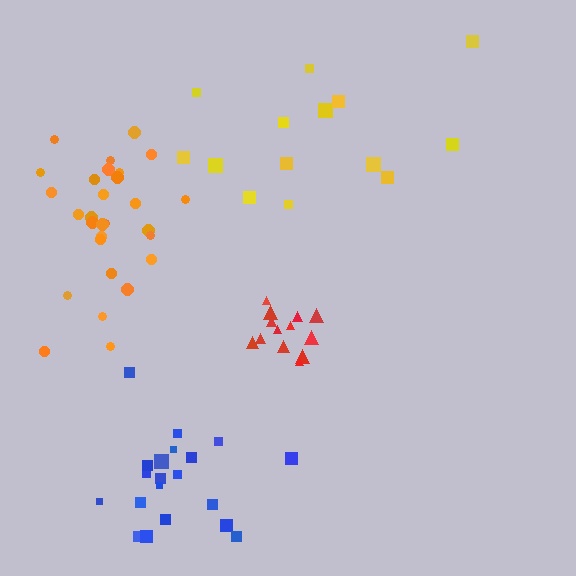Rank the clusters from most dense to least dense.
red, orange, blue, yellow.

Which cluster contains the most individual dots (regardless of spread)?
Orange (30).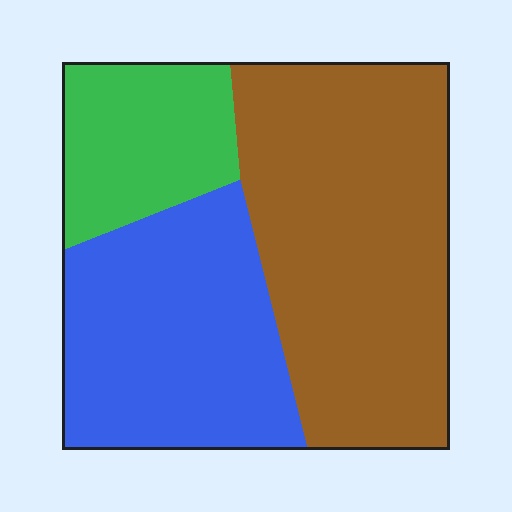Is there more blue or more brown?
Brown.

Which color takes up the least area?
Green, at roughly 20%.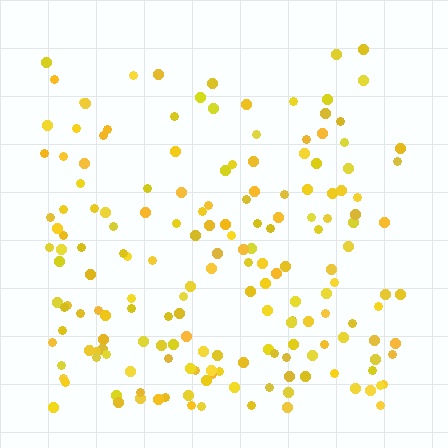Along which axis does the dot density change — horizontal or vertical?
Vertical.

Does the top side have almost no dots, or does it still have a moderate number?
Still a moderate number, just noticeably fewer than the bottom.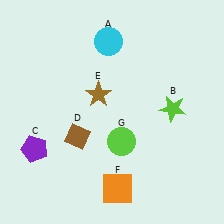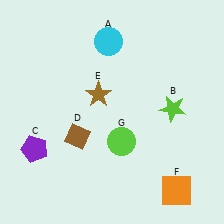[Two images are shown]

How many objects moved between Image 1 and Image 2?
1 object moved between the two images.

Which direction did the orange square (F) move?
The orange square (F) moved right.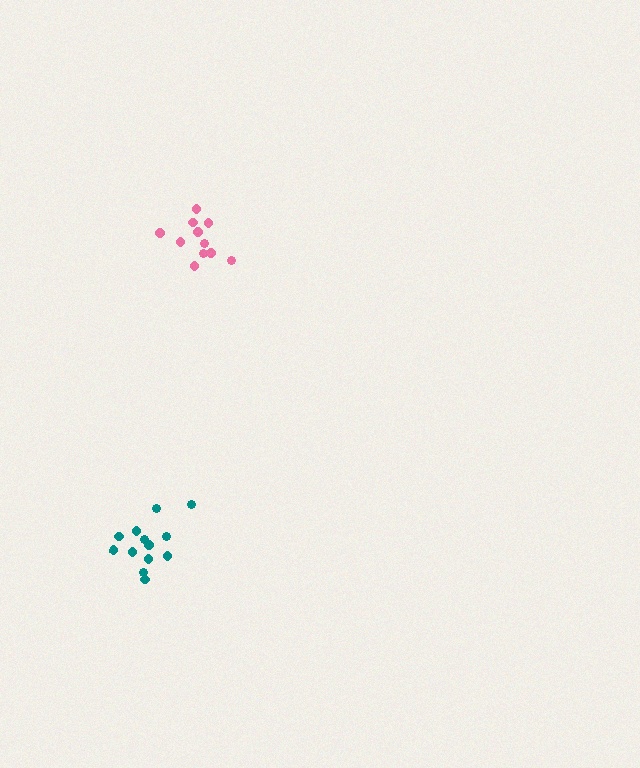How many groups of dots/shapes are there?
There are 2 groups.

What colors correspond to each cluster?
The clusters are colored: teal, pink.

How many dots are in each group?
Group 1: 13 dots, Group 2: 11 dots (24 total).